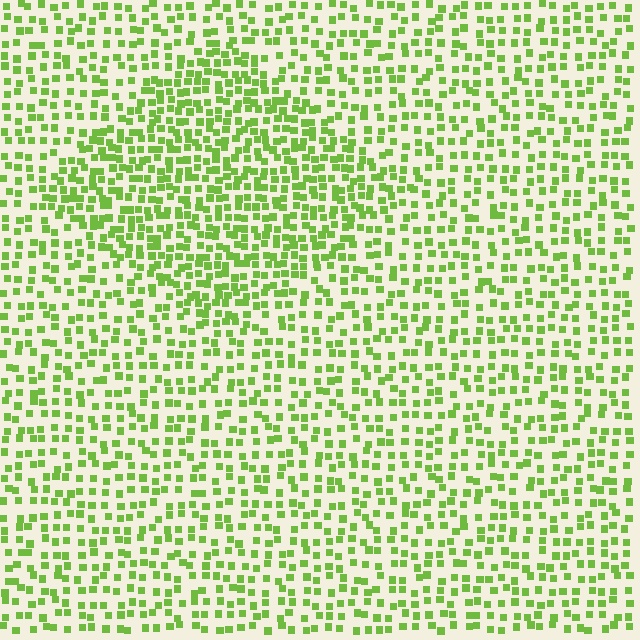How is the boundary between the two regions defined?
The boundary is defined by a change in element density (approximately 1.7x ratio). All elements are the same color, size, and shape.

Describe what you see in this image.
The image contains small lime elements arranged at two different densities. A diamond-shaped region is visible where the elements are more densely packed than the surrounding area.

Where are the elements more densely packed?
The elements are more densely packed inside the diamond boundary.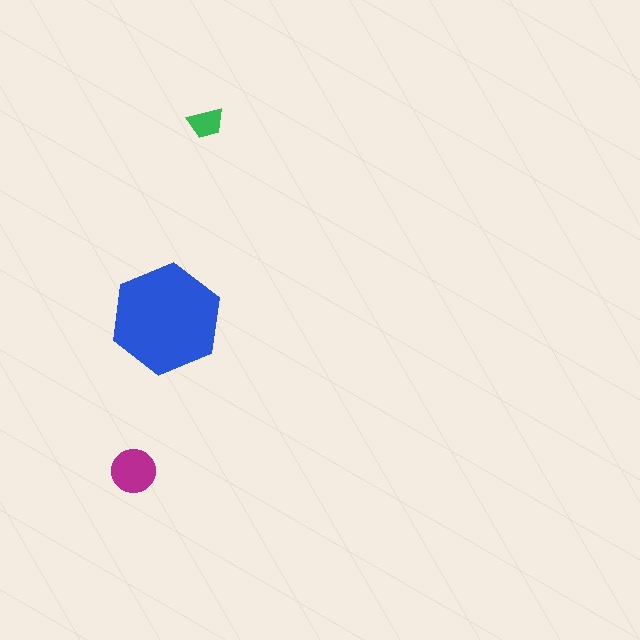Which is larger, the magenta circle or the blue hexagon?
The blue hexagon.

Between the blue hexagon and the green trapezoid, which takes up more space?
The blue hexagon.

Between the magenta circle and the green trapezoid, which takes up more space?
The magenta circle.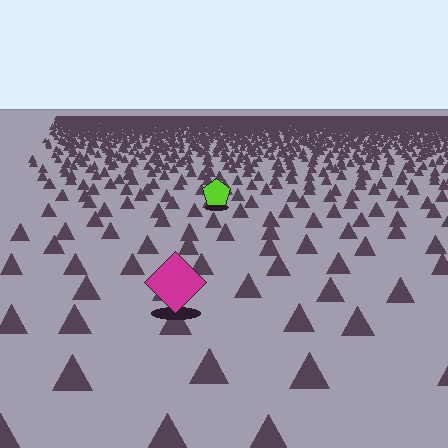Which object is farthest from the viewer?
The lime pentagon is farthest from the viewer. It appears smaller and the ground texture around it is denser.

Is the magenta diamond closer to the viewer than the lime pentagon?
Yes. The magenta diamond is closer — you can tell from the texture gradient: the ground texture is coarser near it.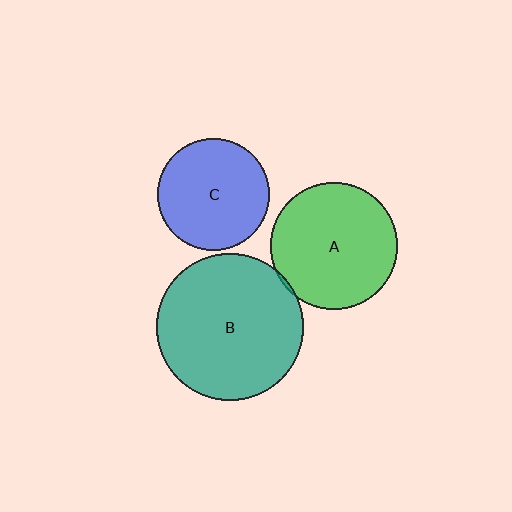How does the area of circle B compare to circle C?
Approximately 1.7 times.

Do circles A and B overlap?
Yes.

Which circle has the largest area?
Circle B (teal).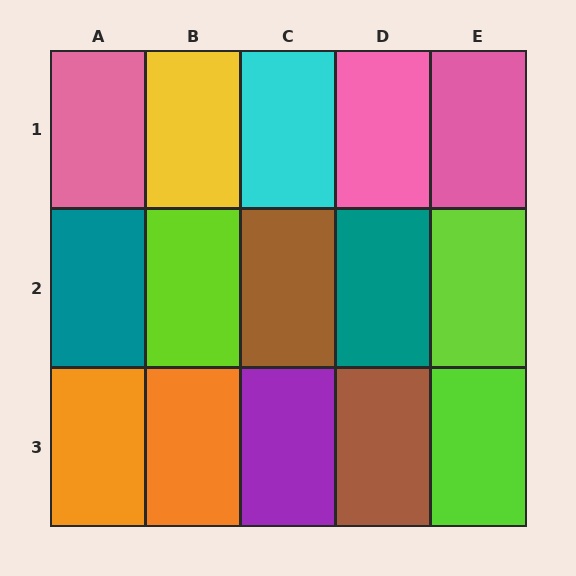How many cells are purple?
1 cell is purple.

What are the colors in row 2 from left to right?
Teal, lime, brown, teal, lime.